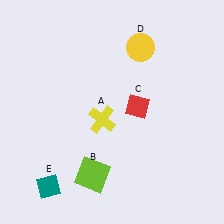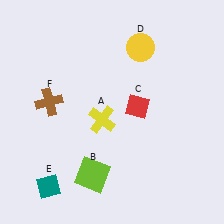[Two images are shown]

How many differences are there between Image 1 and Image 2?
There is 1 difference between the two images.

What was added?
A brown cross (F) was added in Image 2.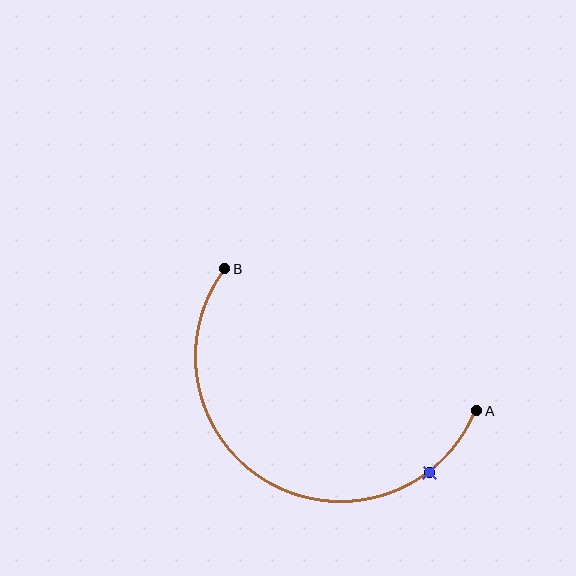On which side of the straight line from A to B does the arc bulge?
The arc bulges below the straight line connecting A and B.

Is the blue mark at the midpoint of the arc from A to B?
No. The blue mark lies on the arc but is closer to endpoint A. The arc midpoint would be at the point on the curve equidistant along the arc from both A and B.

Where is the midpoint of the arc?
The arc midpoint is the point on the curve farthest from the straight line joining A and B. It sits below that line.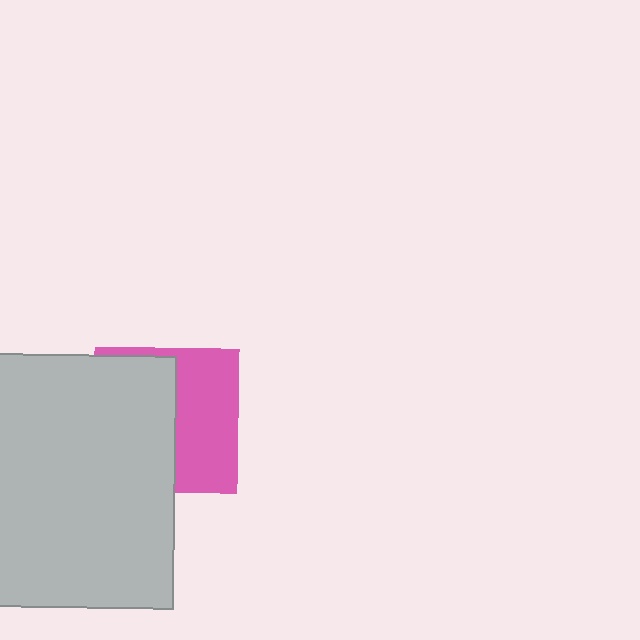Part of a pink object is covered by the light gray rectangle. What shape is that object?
It is a square.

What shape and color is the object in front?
The object in front is a light gray rectangle.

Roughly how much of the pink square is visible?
About half of it is visible (roughly 46%).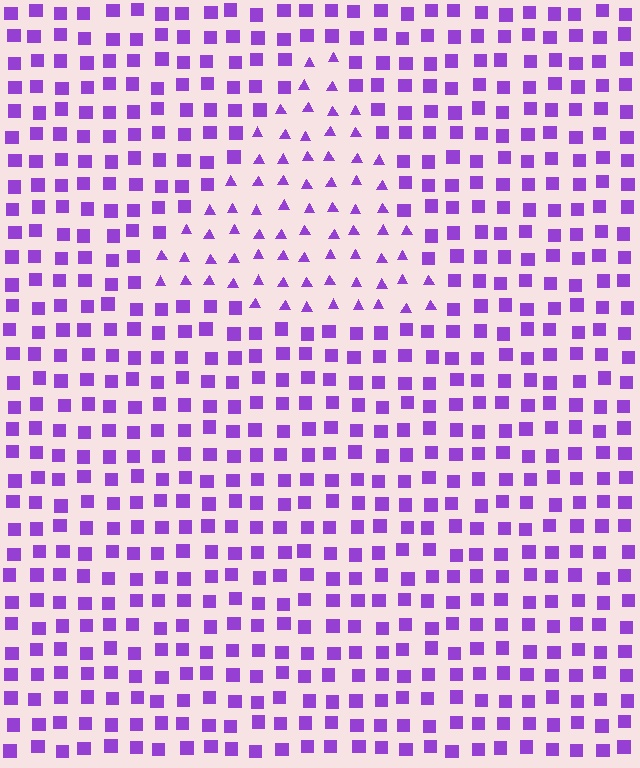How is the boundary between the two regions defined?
The boundary is defined by a change in element shape: triangles inside vs. squares outside. All elements share the same color and spacing.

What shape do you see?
I see a triangle.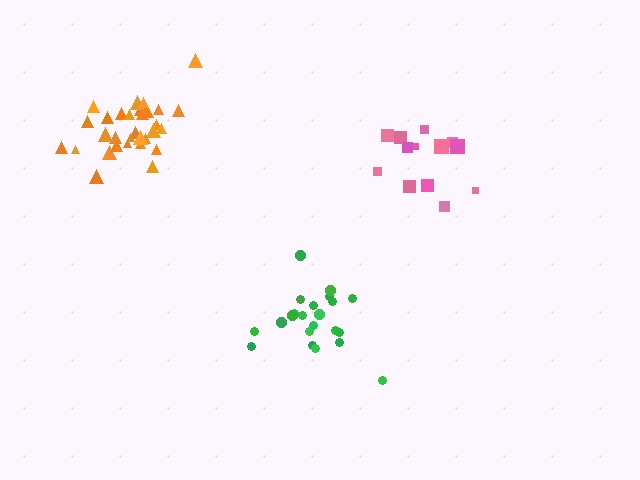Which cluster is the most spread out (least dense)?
Pink.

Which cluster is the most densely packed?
Orange.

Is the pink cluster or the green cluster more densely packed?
Green.